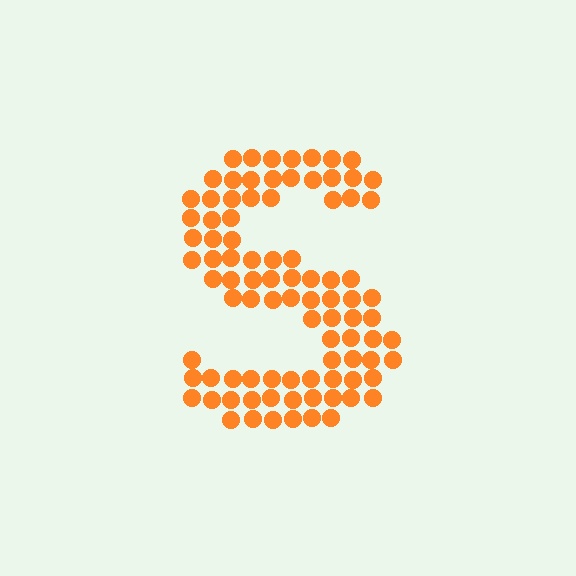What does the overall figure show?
The overall figure shows the letter S.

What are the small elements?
The small elements are circles.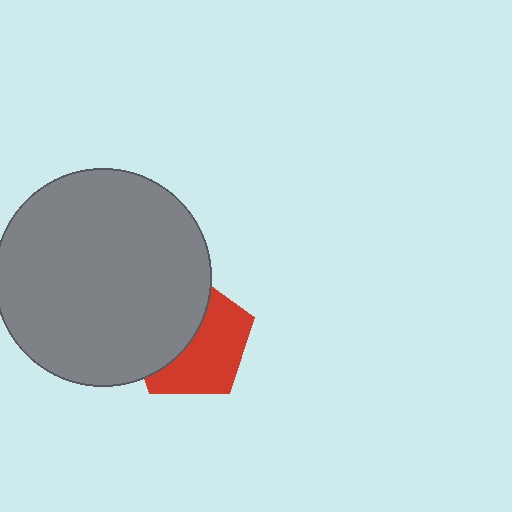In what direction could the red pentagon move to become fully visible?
The red pentagon could move right. That would shift it out from behind the gray circle entirely.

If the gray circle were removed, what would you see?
You would see the complete red pentagon.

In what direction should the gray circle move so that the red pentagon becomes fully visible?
The gray circle should move left. That is the shortest direction to clear the overlap and leave the red pentagon fully visible.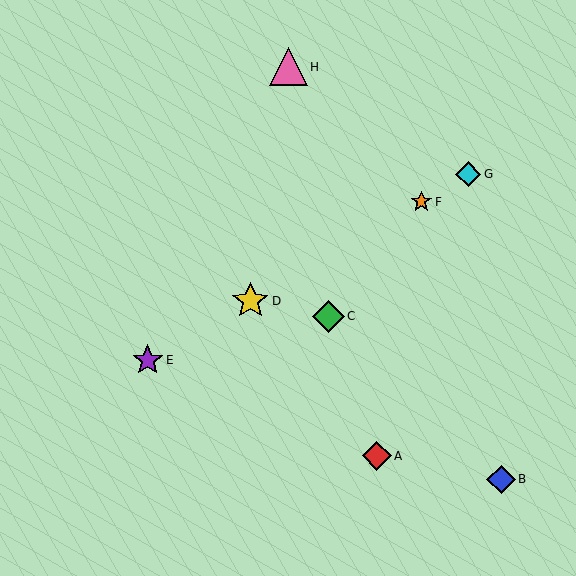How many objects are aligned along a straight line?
4 objects (D, E, F, G) are aligned along a straight line.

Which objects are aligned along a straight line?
Objects D, E, F, G are aligned along a straight line.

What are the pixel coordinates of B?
Object B is at (501, 479).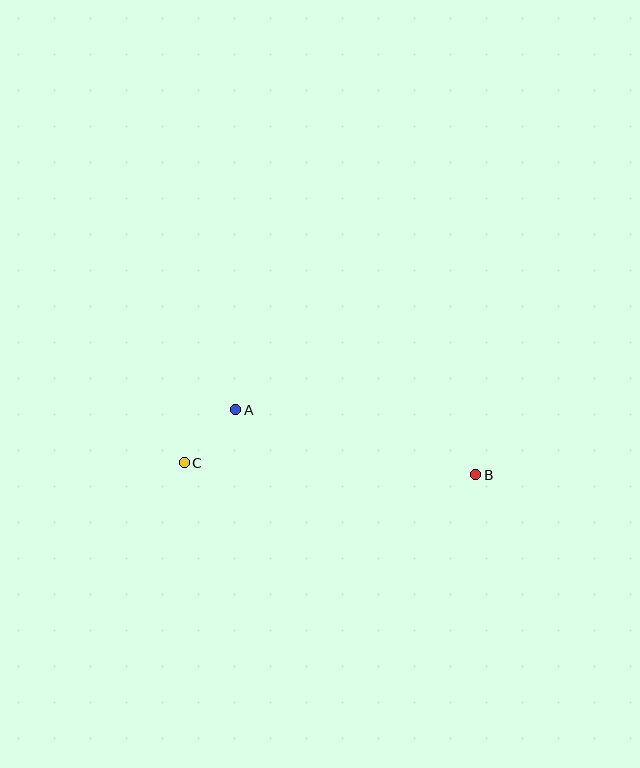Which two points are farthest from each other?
Points B and C are farthest from each other.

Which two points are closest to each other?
Points A and C are closest to each other.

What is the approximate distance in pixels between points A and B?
The distance between A and B is approximately 249 pixels.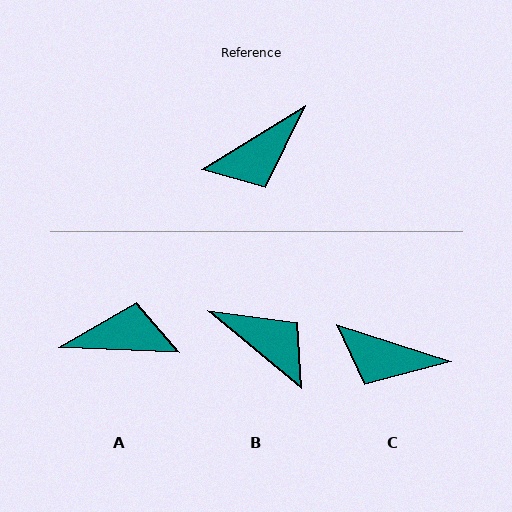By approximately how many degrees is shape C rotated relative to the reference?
Approximately 50 degrees clockwise.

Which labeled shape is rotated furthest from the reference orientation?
A, about 146 degrees away.